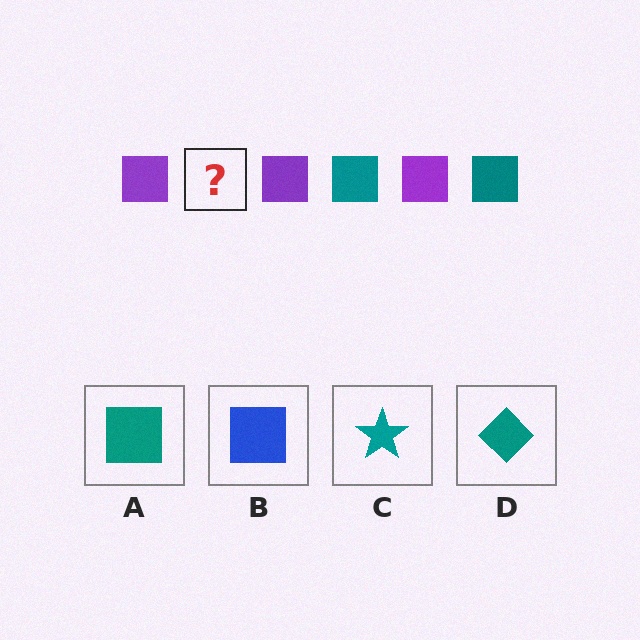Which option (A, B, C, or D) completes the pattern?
A.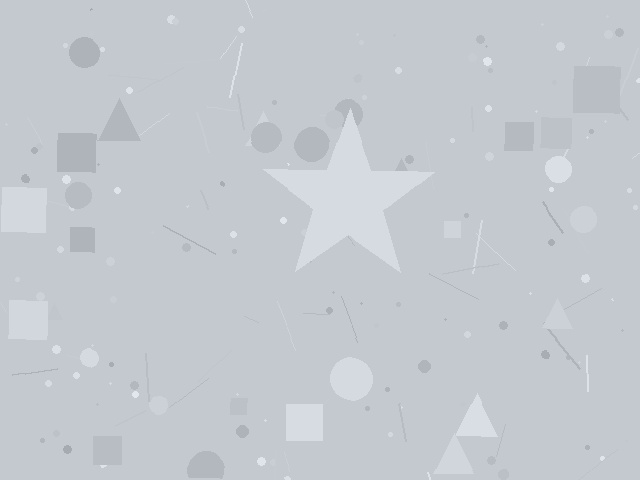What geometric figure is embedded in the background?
A star is embedded in the background.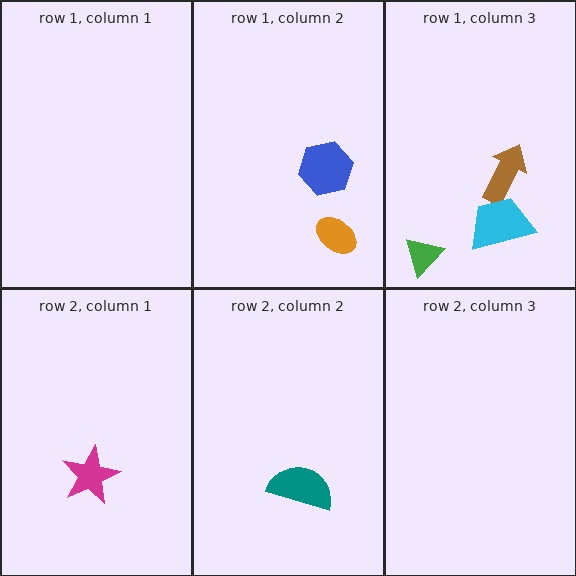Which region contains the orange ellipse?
The row 1, column 2 region.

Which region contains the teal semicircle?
The row 2, column 2 region.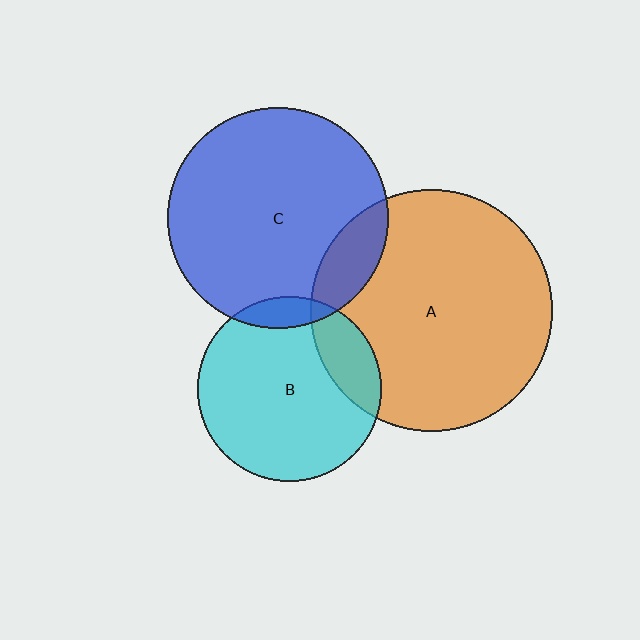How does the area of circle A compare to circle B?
Approximately 1.7 times.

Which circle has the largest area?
Circle A (orange).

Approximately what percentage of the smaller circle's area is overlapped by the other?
Approximately 20%.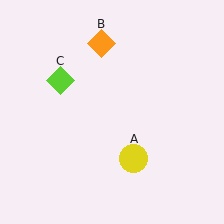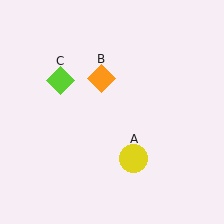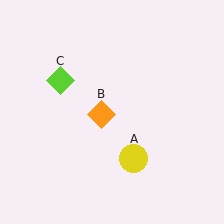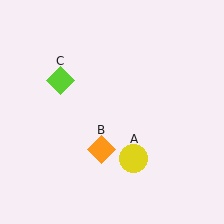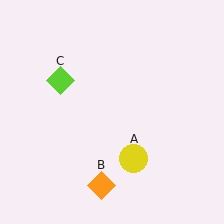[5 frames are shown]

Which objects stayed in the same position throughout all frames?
Yellow circle (object A) and lime diamond (object C) remained stationary.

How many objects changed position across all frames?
1 object changed position: orange diamond (object B).